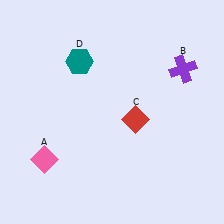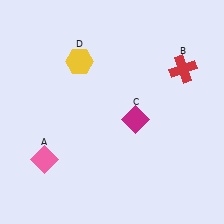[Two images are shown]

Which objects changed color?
B changed from purple to red. C changed from red to magenta. D changed from teal to yellow.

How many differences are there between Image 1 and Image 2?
There are 3 differences between the two images.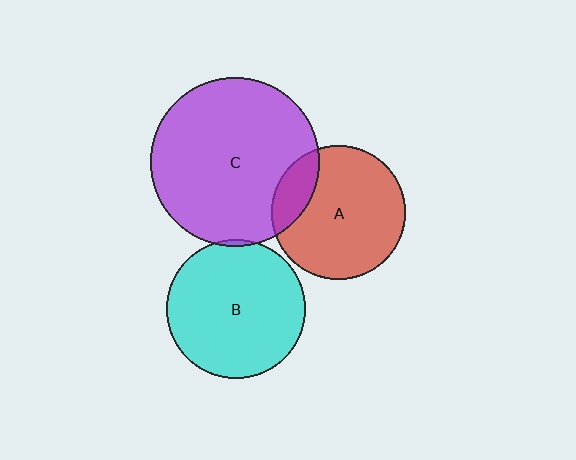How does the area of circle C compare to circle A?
Approximately 1.6 times.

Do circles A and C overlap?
Yes.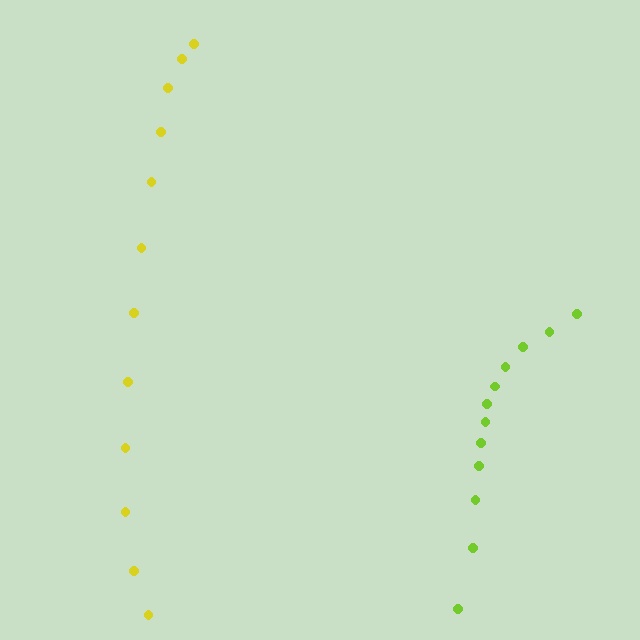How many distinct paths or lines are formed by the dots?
There are 2 distinct paths.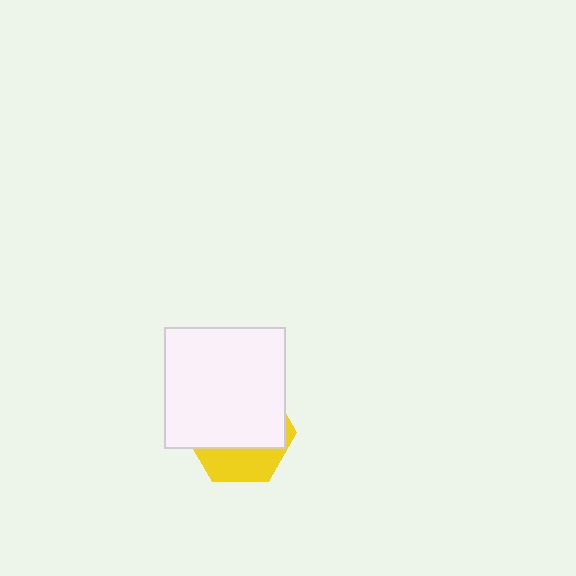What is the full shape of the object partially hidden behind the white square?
The partially hidden object is a yellow hexagon.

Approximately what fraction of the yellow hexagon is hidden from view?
Roughly 68% of the yellow hexagon is hidden behind the white square.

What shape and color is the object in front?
The object in front is a white square.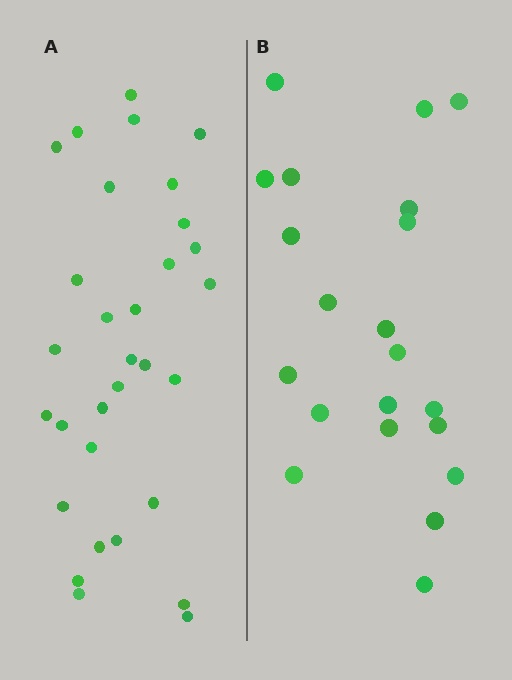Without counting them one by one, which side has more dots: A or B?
Region A (the left region) has more dots.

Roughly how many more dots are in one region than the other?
Region A has roughly 10 or so more dots than region B.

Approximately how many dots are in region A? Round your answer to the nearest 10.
About 30 dots. (The exact count is 31, which rounds to 30.)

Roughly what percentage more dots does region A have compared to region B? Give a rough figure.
About 50% more.